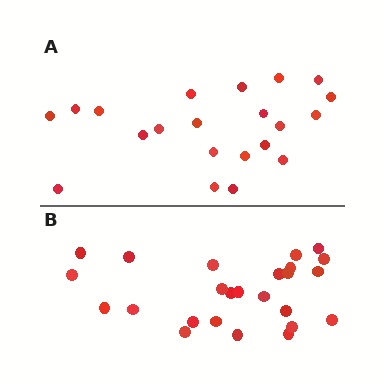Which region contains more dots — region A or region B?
Region B (the bottom region) has more dots.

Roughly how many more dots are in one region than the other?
Region B has about 4 more dots than region A.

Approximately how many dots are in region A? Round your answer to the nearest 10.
About 20 dots. (The exact count is 21, which rounds to 20.)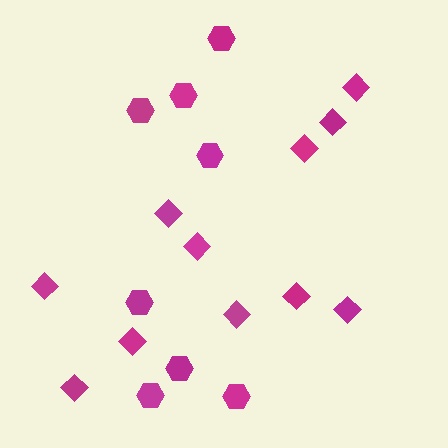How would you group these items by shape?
There are 2 groups: one group of diamonds (11) and one group of hexagons (8).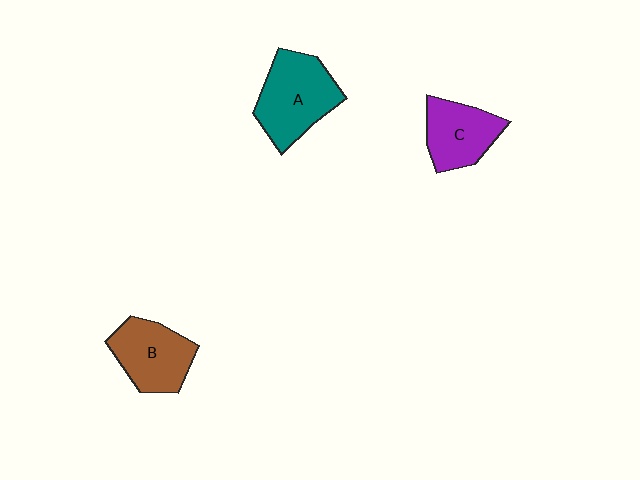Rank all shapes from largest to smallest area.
From largest to smallest: A (teal), B (brown), C (purple).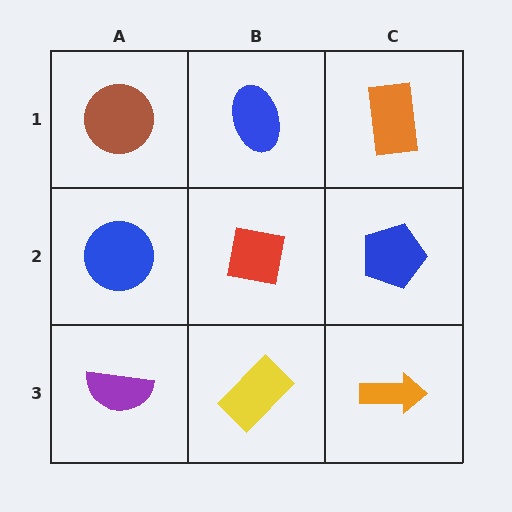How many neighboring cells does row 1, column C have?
2.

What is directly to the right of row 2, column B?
A blue pentagon.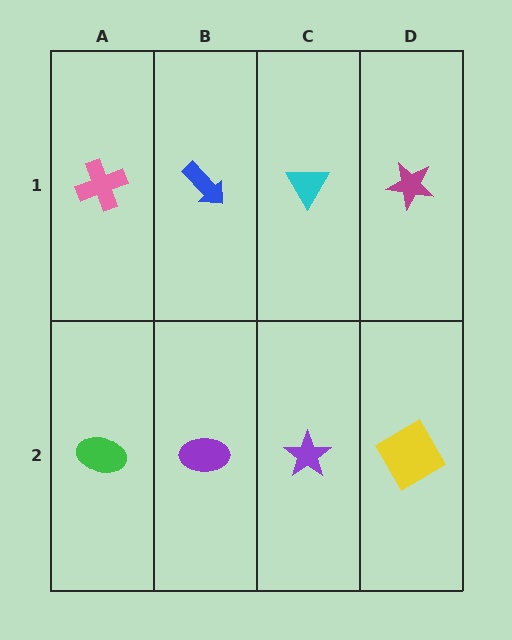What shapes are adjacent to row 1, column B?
A purple ellipse (row 2, column B), a pink cross (row 1, column A), a cyan triangle (row 1, column C).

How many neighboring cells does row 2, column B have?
3.